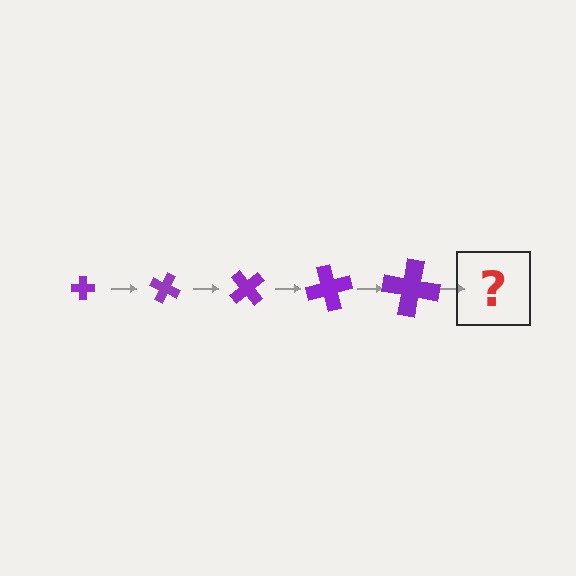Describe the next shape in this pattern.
It should be a cross, larger than the previous one and rotated 125 degrees from the start.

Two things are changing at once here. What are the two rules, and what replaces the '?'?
The two rules are that the cross grows larger each step and it rotates 25 degrees each step. The '?' should be a cross, larger than the previous one and rotated 125 degrees from the start.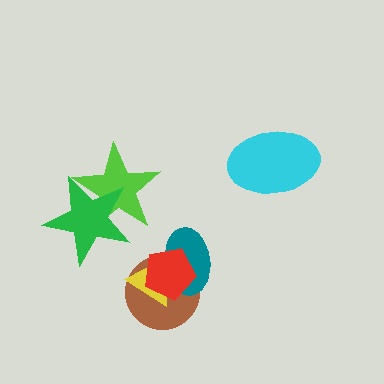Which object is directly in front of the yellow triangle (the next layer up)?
The teal ellipse is directly in front of the yellow triangle.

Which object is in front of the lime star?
The green star is in front of the lime star.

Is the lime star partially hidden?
Yes, it is partially covered by another shape.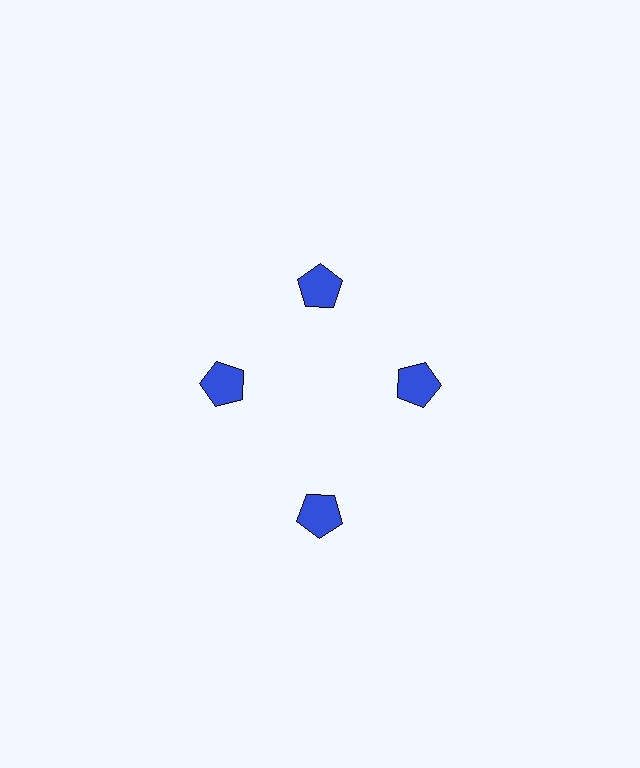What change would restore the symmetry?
The symmetry would be restored by moving it inward, back onto the ring so that all 4 pentagons sit at equal angles and equal distance from the center.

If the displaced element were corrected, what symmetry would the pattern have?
It would have 4-fold rotational symmetry — the pattern would map onto itself every 90 degrees.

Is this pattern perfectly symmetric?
No. The 4 blue pentagons are arranged in a ring, but one element near the 6 o'clock position is pushed outward from the center, breaking the 4-fold rotational symmetry.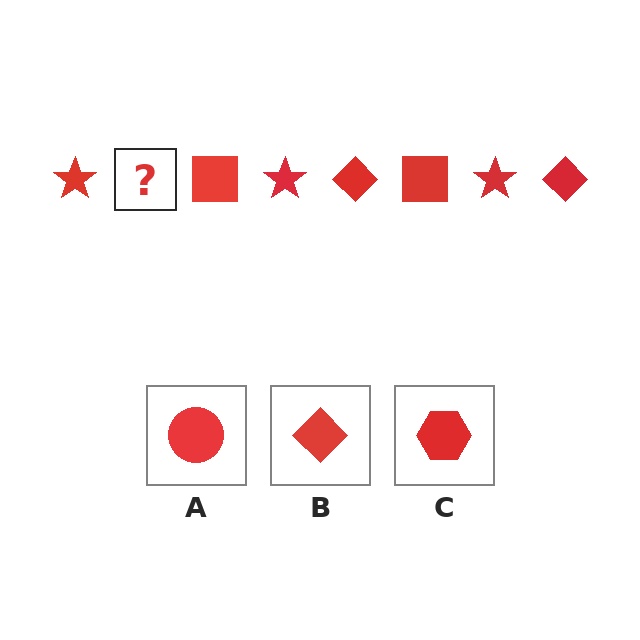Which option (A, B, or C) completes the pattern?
B.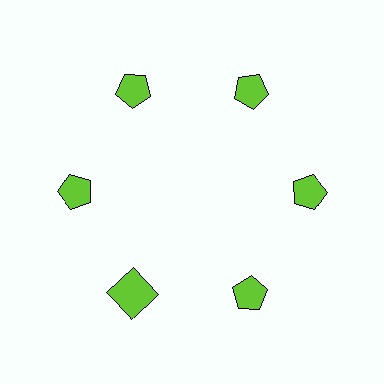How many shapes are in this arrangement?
There are 6 shapes arranged in a ring pattern.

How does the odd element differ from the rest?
It has a different shape: square instead of pentagon.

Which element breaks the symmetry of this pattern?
The lime square at roughly the 7 o'clock position breaks the symmetry. All other shapes are lime pentagons.